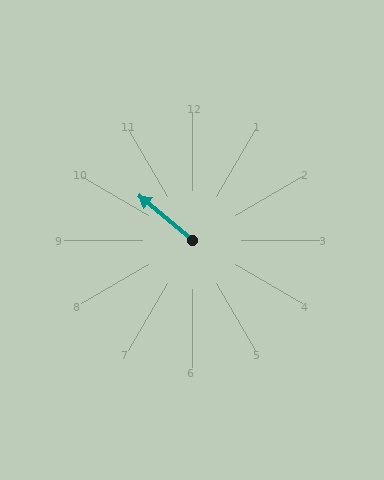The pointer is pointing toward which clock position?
Roughly 10 o'clock.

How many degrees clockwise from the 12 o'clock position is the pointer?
Approximately 310 degrees.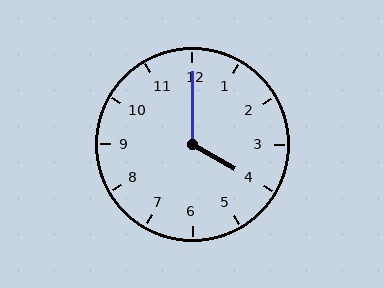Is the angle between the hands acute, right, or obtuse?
It is obtuse.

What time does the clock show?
4:00.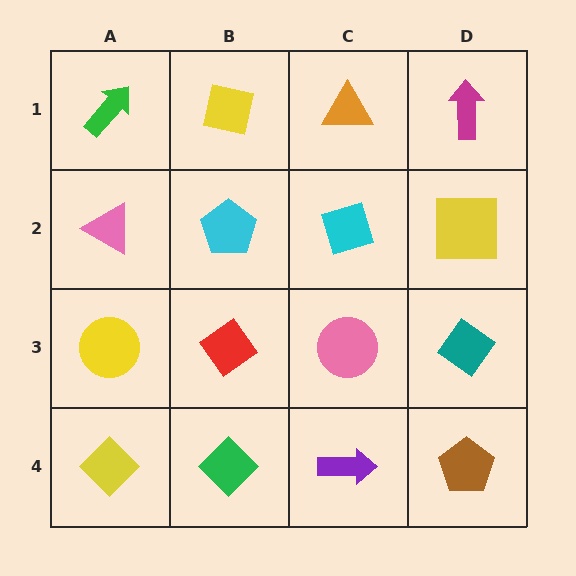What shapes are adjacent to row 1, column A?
A pink triangle (row 2, column A), a yellow square (row 1, column B).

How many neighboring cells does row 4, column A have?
2.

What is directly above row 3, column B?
A cyan pentagon.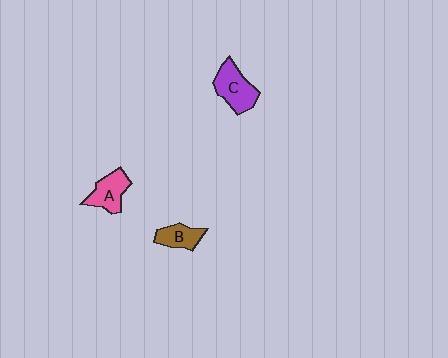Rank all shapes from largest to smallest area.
From largest to smallest: C (purple), A (pink), B (brown).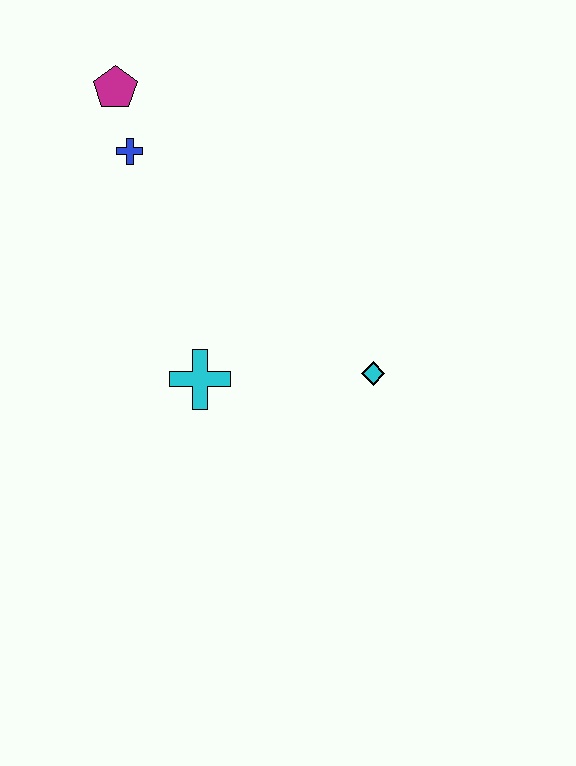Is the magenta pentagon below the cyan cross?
No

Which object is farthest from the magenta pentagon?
The cyan diamond is farthest from the magenta pentagon.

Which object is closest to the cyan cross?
The cyan diamond is closest to the cyan cross.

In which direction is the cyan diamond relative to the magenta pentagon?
The cyan diamond is below the magenta pentagon.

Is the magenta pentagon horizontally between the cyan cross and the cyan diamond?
No